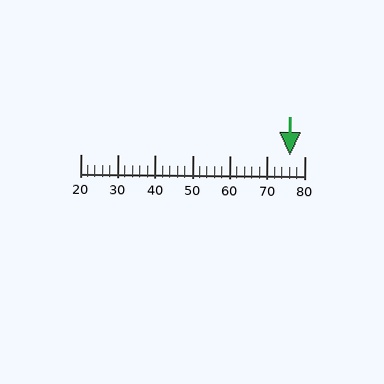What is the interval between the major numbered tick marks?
The major tick marks are spaced 10 units apart.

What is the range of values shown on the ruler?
The ruler shows values from 20 to 80.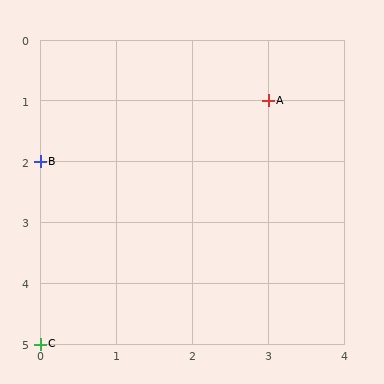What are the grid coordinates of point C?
Point C is at grid coordinates (0, 5).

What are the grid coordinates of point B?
Point B is at grid coordinates (0, 2).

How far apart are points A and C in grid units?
Points A and C are 3 columns and 4 rows apart (about 5.0 grid units diagonally).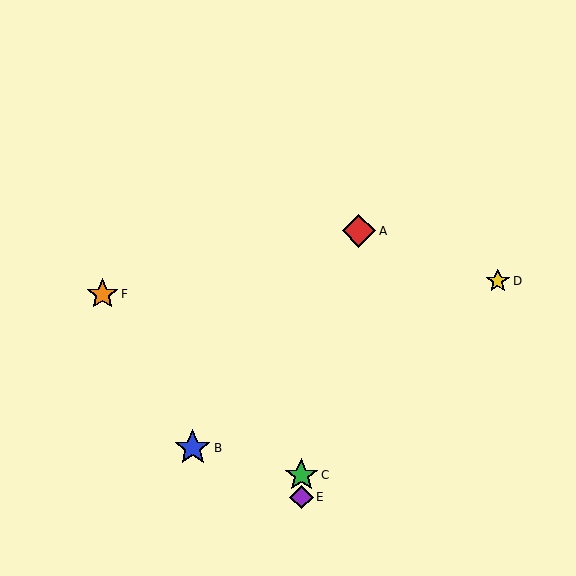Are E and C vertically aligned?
Yes, both are at x≈301.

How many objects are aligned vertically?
2 objects (C, E) are aligned vertically.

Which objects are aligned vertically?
Objects C, E are aligned vertically.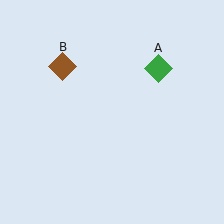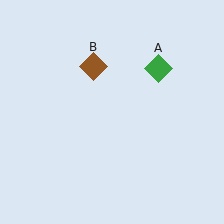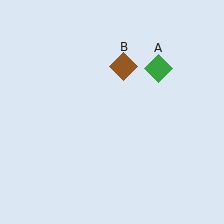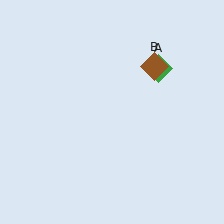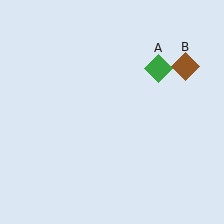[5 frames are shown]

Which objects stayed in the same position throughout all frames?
Green diamond (object A) remained stationary.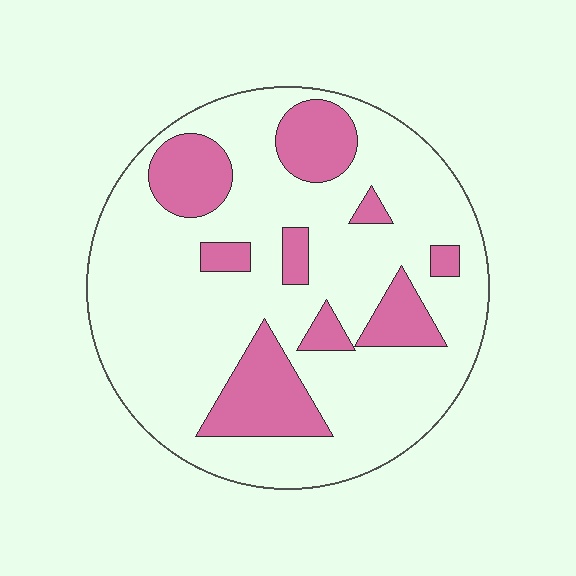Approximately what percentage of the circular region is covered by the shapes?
Approximately 25%.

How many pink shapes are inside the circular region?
9.